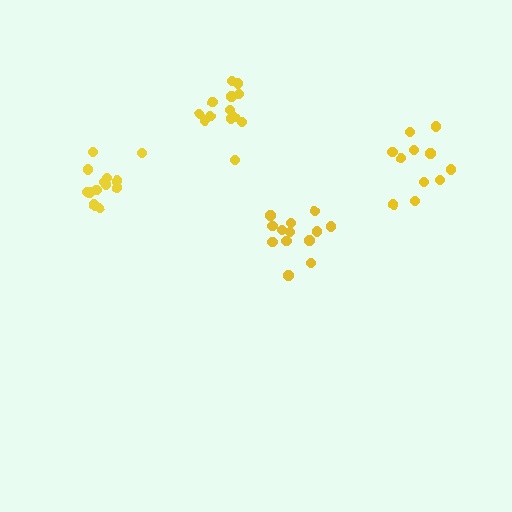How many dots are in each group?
Group 1: 11 dots, Group 2: 13 dots, Group 3: 14 dots, Group 4: 13 dots (51 total).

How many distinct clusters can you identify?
There are 4 distinct clusters.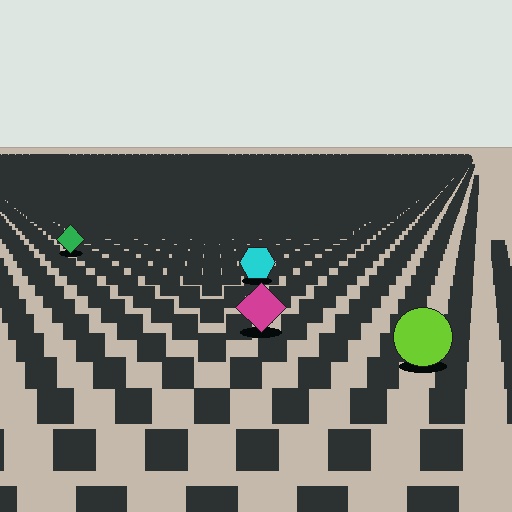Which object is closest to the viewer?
The lime circle is closest. The texture marks near it are larger and more spread out.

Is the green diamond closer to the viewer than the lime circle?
No. The lime circle is closer — you can tell from the texture gradient: the ground texture is coarser near it.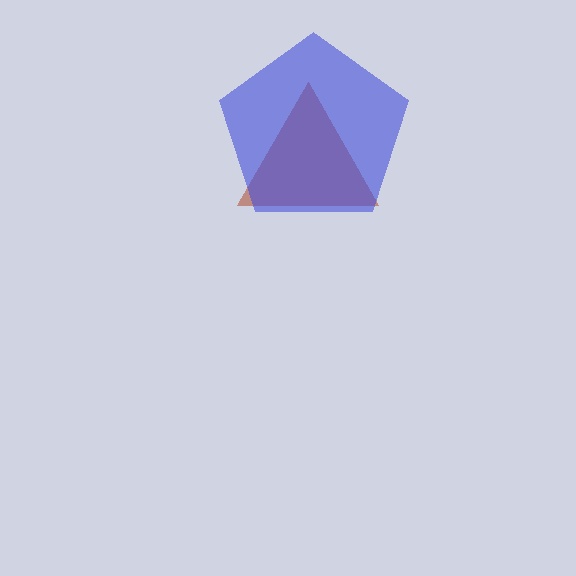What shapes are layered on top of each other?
The layered shapes are: a brown triangle, a blue pentagon.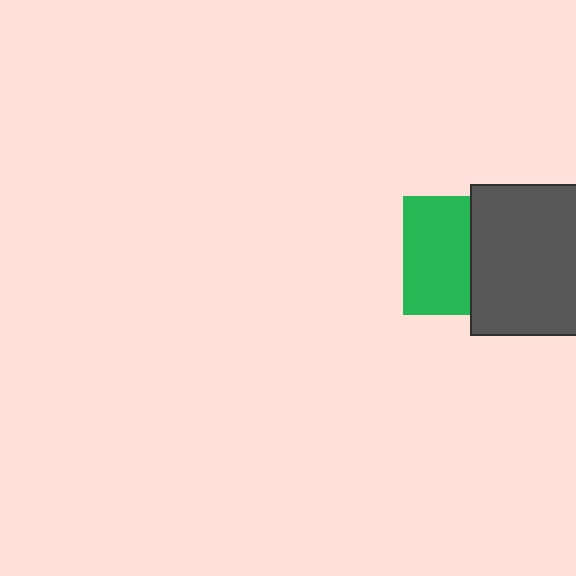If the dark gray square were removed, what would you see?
You would see the complete green square.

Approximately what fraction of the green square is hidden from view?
Roughly 44% of the green square is hidden behind the dark gray square.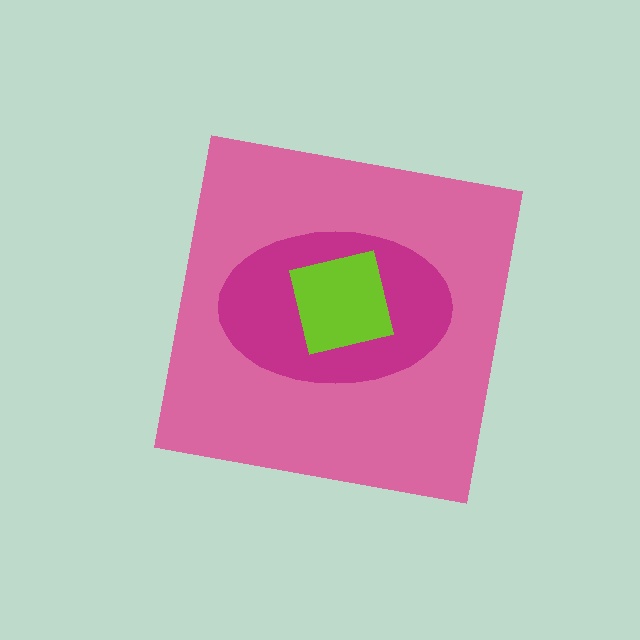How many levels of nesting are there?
3.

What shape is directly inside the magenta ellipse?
The lime square.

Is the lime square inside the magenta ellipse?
Yes.